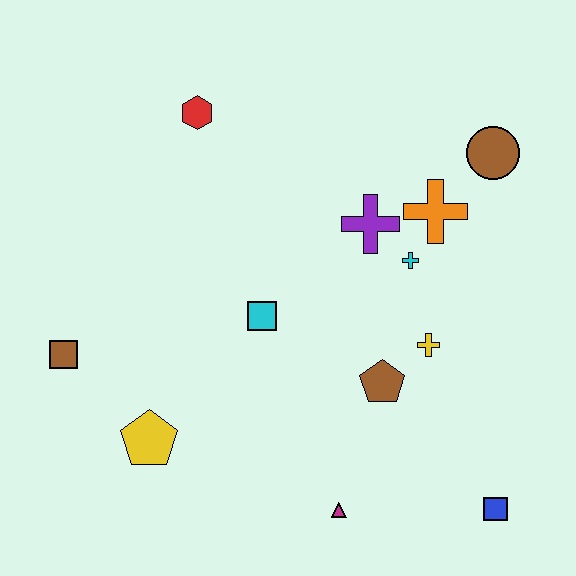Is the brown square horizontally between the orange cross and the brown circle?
No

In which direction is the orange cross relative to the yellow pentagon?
The orange cross is to the right of the yellow pentagon.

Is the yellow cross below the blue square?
No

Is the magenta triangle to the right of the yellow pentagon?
Yes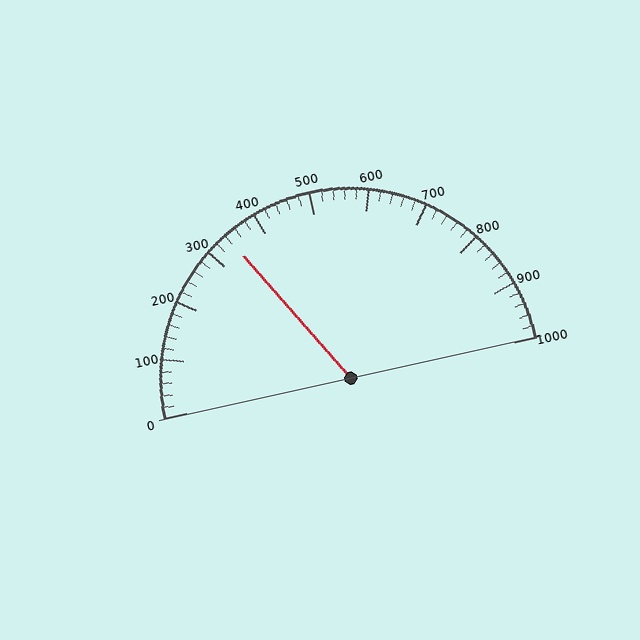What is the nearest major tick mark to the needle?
The nearest major tick mark is 300.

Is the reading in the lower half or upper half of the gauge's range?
The reading is in the lower half of the range (0 to 1000).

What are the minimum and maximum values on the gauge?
The gauge ranges from 0 to 1000.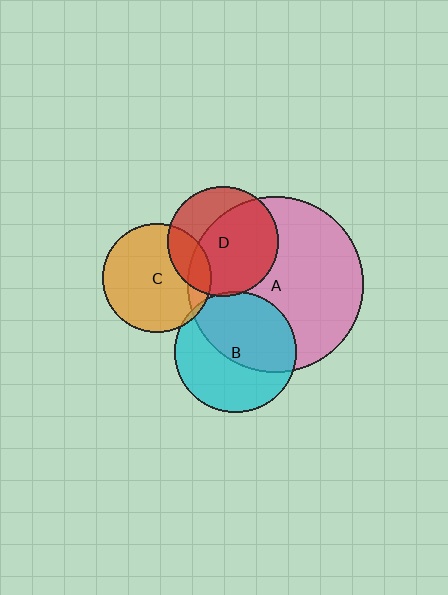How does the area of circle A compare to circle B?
Approximately 2.1 times.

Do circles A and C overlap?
Yes.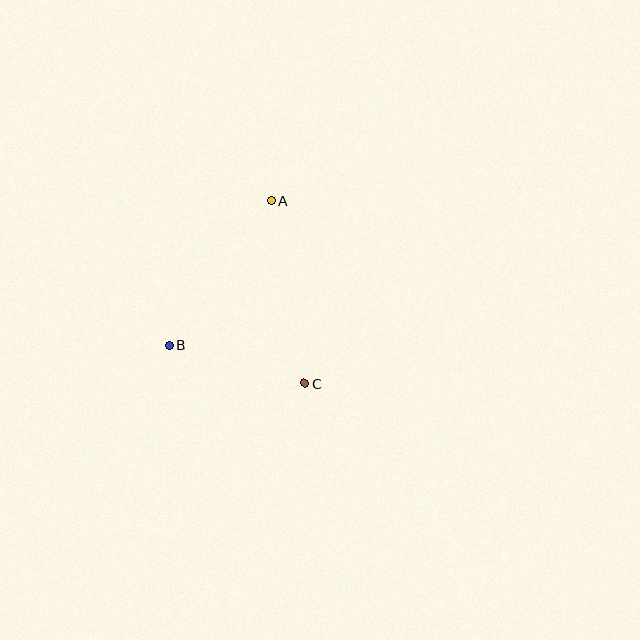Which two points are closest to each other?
Points B and C are closest to each other.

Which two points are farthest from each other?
Points A and C are farthest from each other.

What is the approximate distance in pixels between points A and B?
The distance between A and B is approximately 177 pixels.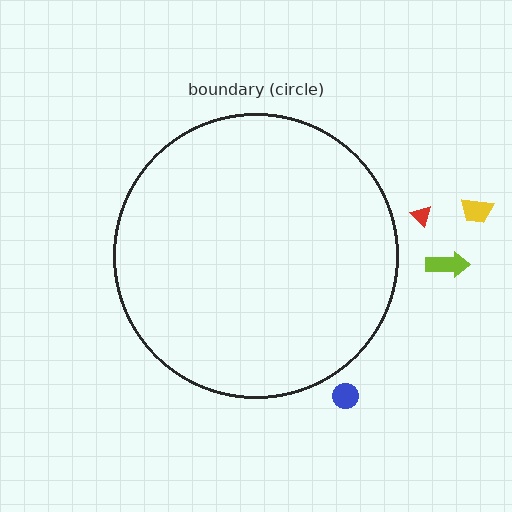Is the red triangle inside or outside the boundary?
Outside.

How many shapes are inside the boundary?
0 inside, 4 outside.